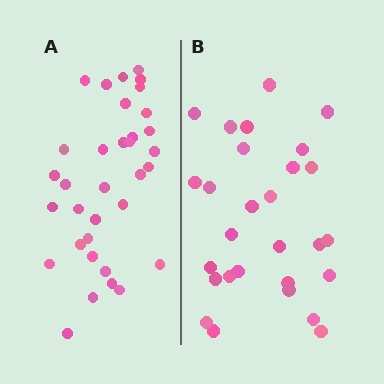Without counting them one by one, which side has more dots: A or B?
Region A (the left region) has more dots.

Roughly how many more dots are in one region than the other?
Region A has about 6 more dots than region B.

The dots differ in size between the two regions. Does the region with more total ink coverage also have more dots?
No. Region B has more total ink coverage because its dots are larger, but region A actually contains more individual dots. Total area can be misleading — the number of items is what matters here.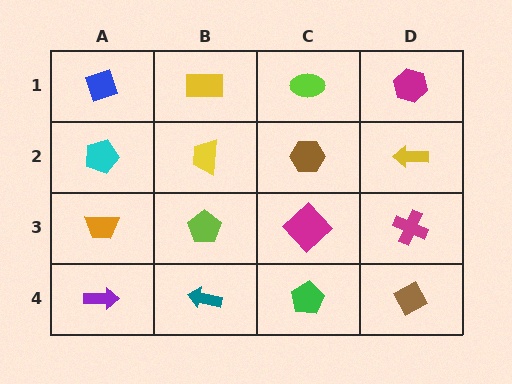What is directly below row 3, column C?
A green pentagon.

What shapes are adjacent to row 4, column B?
A lime pentagon (row 3, column B), a purple arrow (row 4, column A), a green pentagon (row 4, column C).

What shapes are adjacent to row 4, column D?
A magenta cross (row 3, column D), a green pentagon (row 4, column C).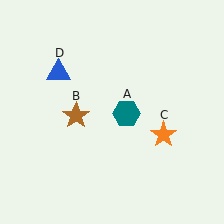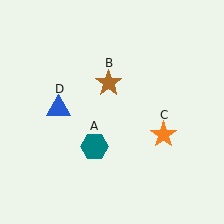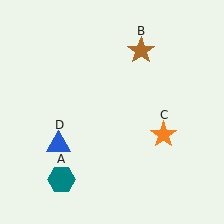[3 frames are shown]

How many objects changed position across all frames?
3 objects changed position: teal hexagon (object A), brown star (object B), blue triangle (object D).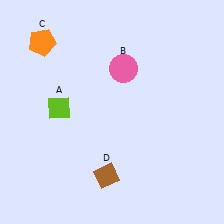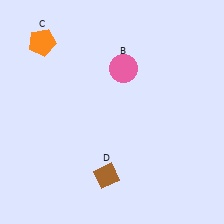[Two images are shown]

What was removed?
The lime diamond (A) was removed in Image 2.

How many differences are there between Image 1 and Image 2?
There is 1 difference between the two images.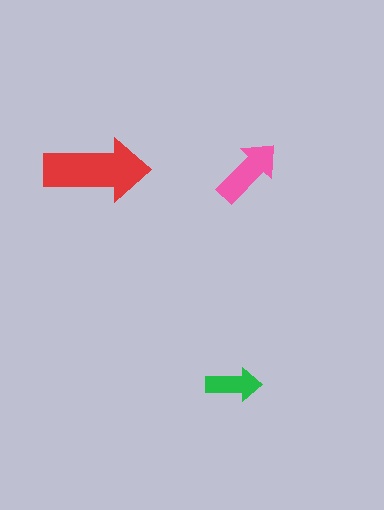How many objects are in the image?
There are 3 objects in the image.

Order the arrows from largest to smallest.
the red one, the pink one, the green one.